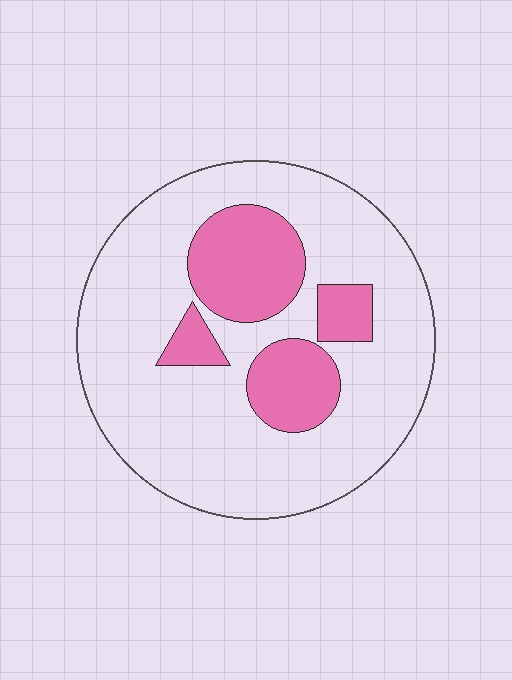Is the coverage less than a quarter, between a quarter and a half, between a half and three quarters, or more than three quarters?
Less than a quarter.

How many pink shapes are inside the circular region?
4.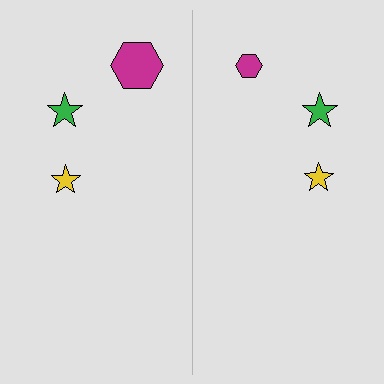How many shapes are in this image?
There are 6 shapes in this image.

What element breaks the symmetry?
The magenta hexagon on the right side has a different size than its mirror counterpart.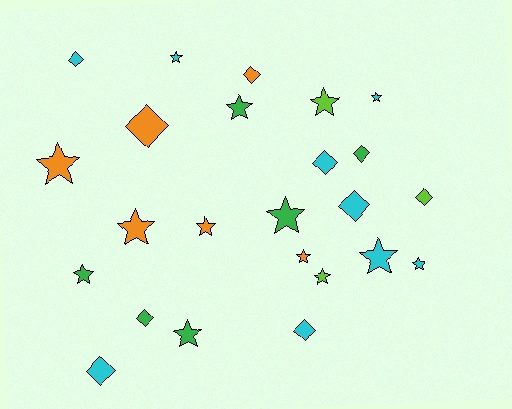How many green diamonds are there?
There are 2 green diamonds.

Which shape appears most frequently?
Star, with 14 objects.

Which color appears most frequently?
Cyan, with 9 objects.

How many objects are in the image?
There are 24 objects.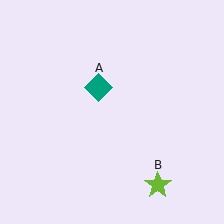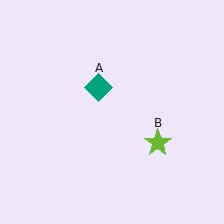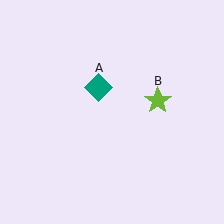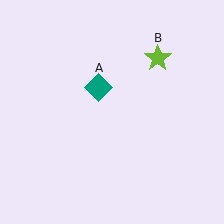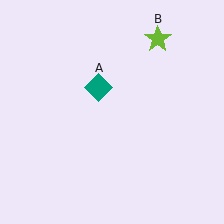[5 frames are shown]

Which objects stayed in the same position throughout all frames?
Teal diamond (object A) remained stationary.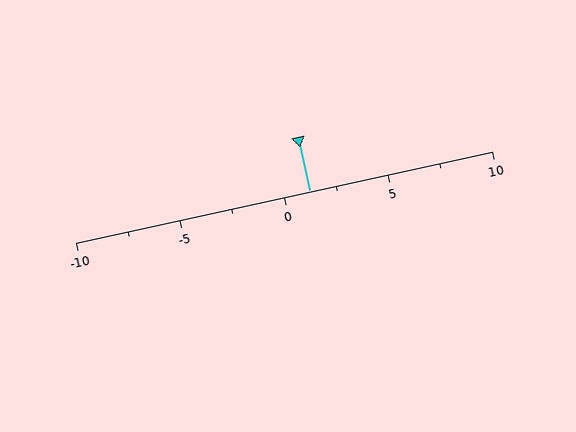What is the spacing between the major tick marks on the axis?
The major ticks are spaced 5 apart.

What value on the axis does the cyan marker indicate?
The marker indicates approximately 1.2.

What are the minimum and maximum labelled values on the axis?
The axis runs from -10 to 10.